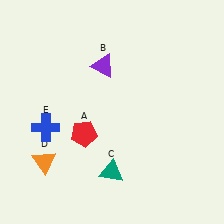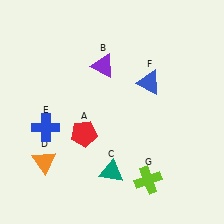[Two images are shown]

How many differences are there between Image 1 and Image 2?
There are 2 differences between the two images.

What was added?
A blue triangle (F), a lime cross (G) were added in Image 2.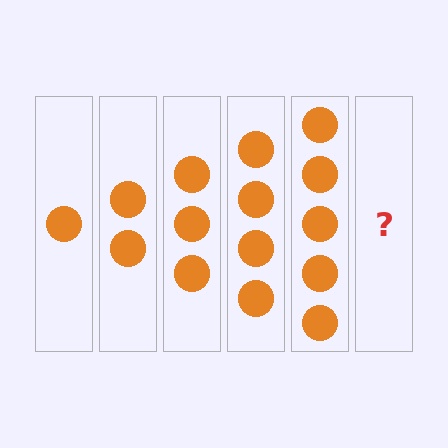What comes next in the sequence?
The next element should be 6 circles.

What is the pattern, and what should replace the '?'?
The pattern is that each step adds one more circle. The '?' should be 6 circles.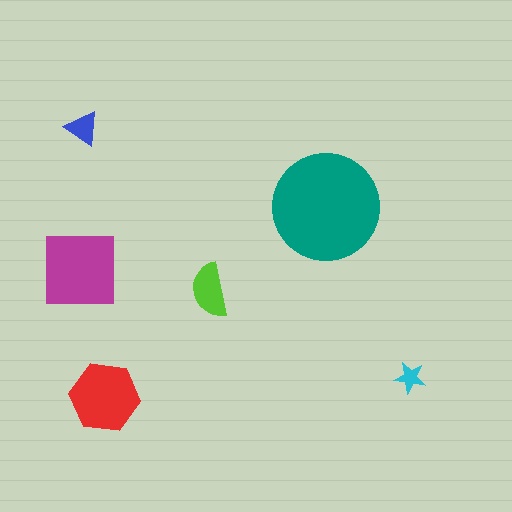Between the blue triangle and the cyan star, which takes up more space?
The blue triangle.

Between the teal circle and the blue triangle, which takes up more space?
The teal circle.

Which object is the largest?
The teal circle.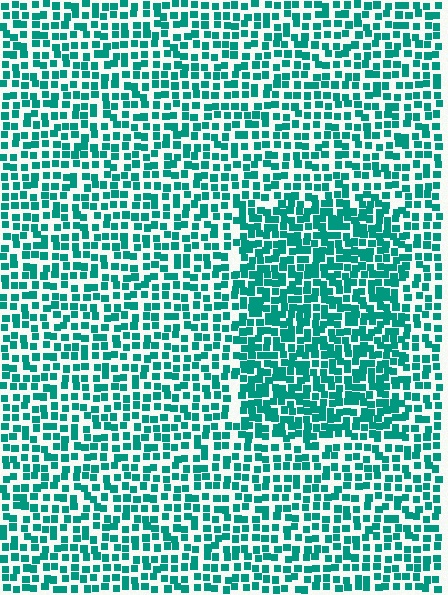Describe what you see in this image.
The image contains small teal elements arranged at two different densities. A rectangle-shaped region is visible where the elements are more densely packed than the surrounding area.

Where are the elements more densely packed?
The elements are more densely packed inside the rectangle boundary.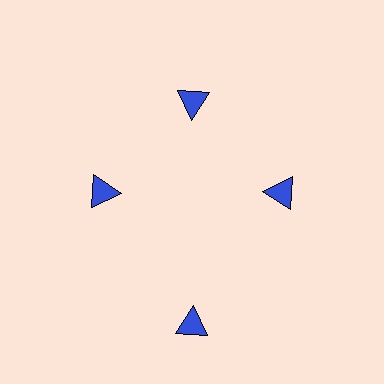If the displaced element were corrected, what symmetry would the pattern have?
It would have 4-fold rotational symmetry — the pattern would map onto itself every 90 degrees.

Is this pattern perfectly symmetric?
No. The 4 blue triangles are arranged in a ring, but one element near the 6 o'clock position is pushed outward from the center, breaking the 4-fold rotational symmetry.